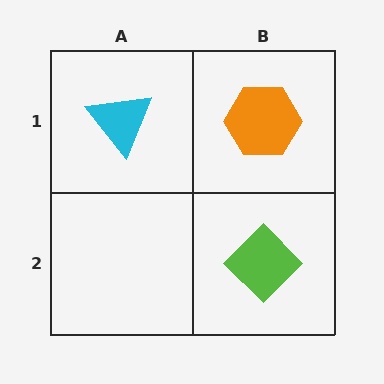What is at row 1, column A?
A cyan triangle.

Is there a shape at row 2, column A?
No, that cell is empty.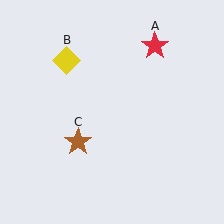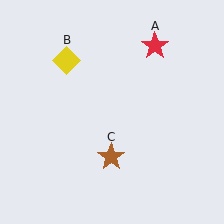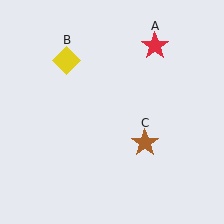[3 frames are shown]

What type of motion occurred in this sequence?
The brown star (object C) rotated counterclockwise around the center of the scene.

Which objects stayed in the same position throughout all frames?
Red star (object A) and yellow diamond (object B) remained stationary.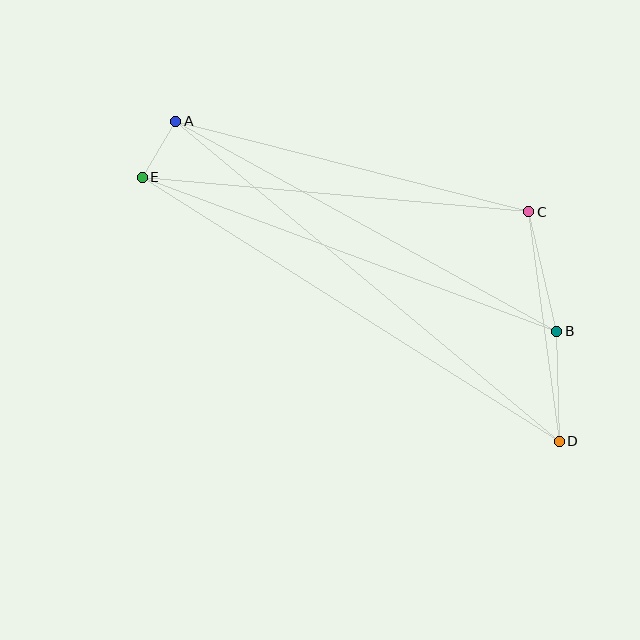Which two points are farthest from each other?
Points A and D are farthest from each other.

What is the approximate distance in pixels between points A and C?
The distance between A and C is approximately 364 pixels.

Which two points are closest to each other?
Points A and E are closest to each other.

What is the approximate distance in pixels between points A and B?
The distance between A and B is approximately 435 pixels.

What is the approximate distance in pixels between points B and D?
The distance between B and D is approximately 110 pixels.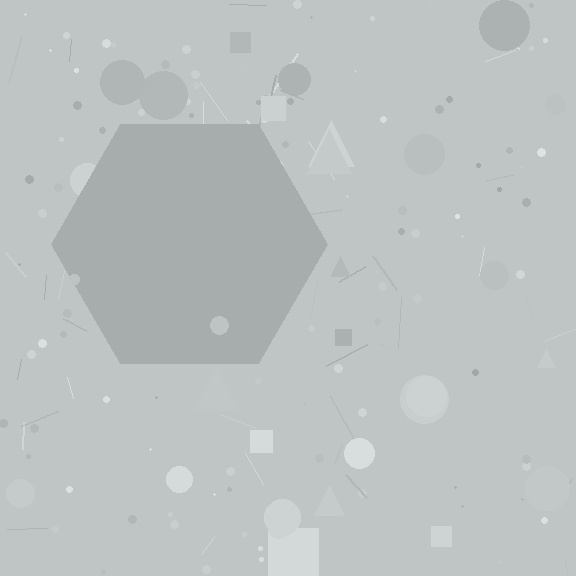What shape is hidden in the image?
A hexagon is hidden in the image.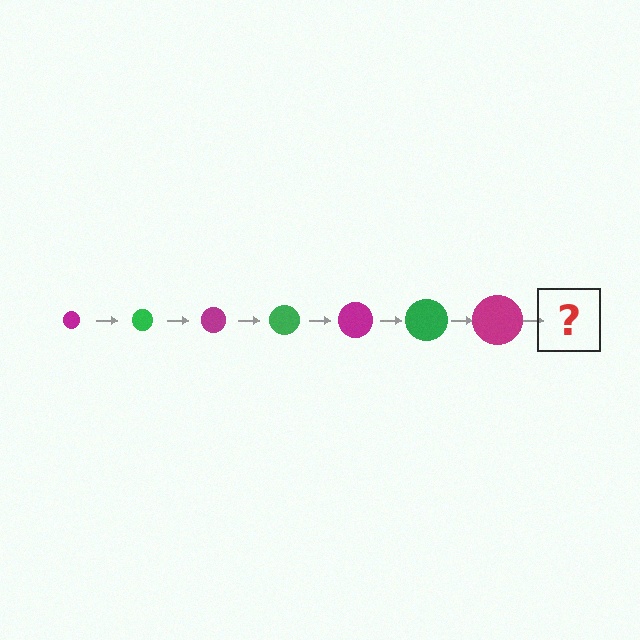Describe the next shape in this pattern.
It should be a green circle, larger than the previous one.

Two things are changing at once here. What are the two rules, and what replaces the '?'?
The two rules are that the circle grows larger each step and the color cycles through magenta and green. The '?' should be a green circle, larger than the previous one.